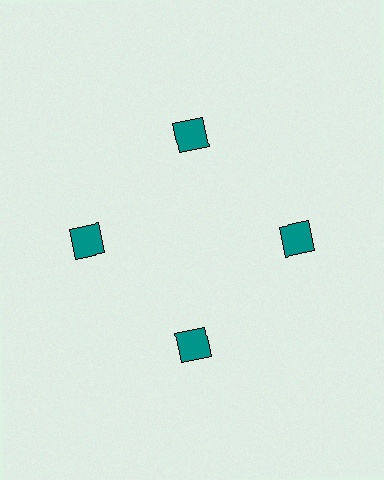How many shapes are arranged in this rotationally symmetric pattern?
There are 4 shapes, arranged in 4 groups of 1.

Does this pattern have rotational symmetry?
Yes, this pattern has 4-fold rotational symmetry. It looks the same after rotating 90 degrees around the center.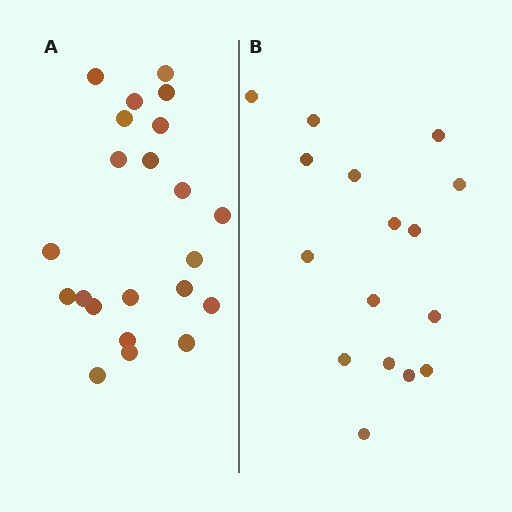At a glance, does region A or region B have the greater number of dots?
Region A (the left region) has more dots.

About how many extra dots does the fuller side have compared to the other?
Region A has about 6 more dots than region B.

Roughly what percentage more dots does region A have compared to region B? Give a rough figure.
About 40% more.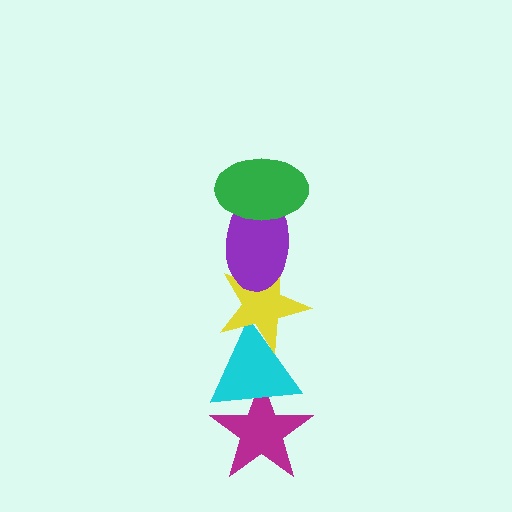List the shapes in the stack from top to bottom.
From top to bottom: the green ellipse, the purple ellipse, the yellow star, the cyan triangle, the magenta star.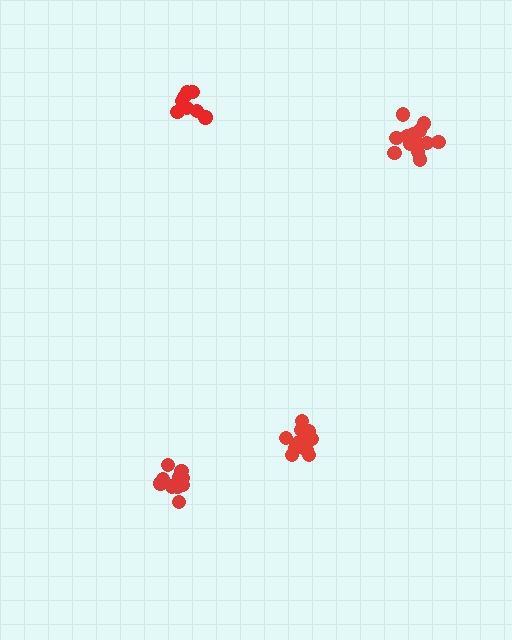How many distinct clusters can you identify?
There are 4 distinct clusters.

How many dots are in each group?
Group 1: 11 dots, Group 2: 14 dots, Group 3: 9 dots, Group 4: 10 dots (44 total).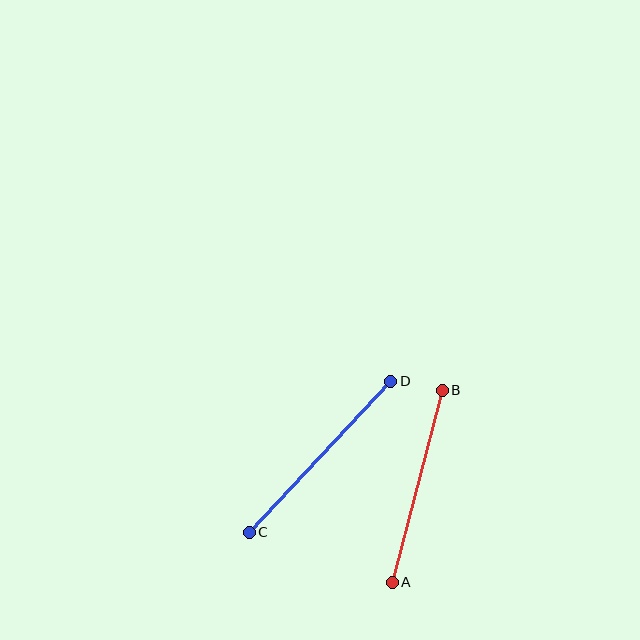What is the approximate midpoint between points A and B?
The midpoint is at approximately (417, 486) pixels.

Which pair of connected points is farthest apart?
Points C and D are farthest apart.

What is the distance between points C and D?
The distance is approximately 207 pixels.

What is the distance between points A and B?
The distance is approximately 198 pixels.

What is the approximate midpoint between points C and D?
The midpoint is at approximately (320, 457) pixels.